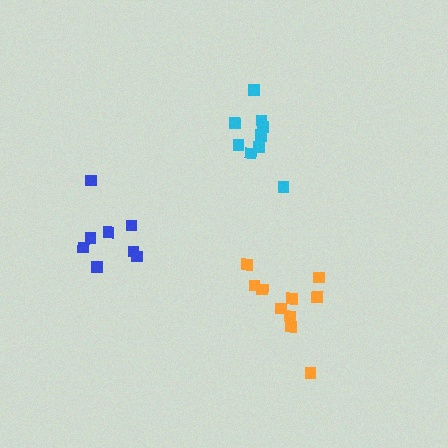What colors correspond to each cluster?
The clusters are colored: orange, cyan, blue.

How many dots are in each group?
Group 1: 10 dots, Group 2: 11 dots, Group 3: 8 dots (29 total).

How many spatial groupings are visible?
There are 3 spatial groupings.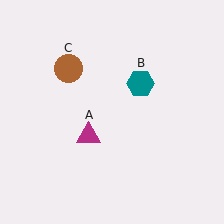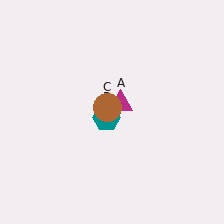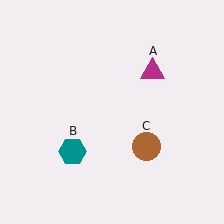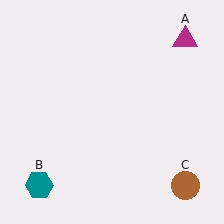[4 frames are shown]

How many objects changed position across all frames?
3 objects changed position: magenta triangle (object A), teal hexagon (object B), brown circle (object C).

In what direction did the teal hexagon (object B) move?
The teal hexagon (object B) moved down and to the left.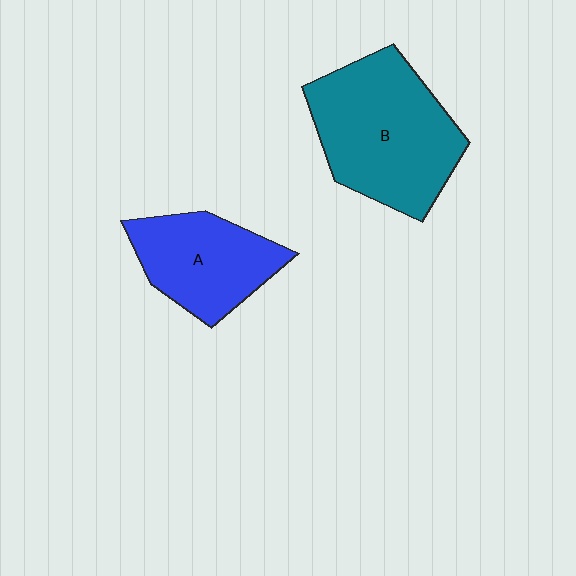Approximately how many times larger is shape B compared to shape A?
Approximately 1.5 times.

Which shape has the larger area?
Shape B (teal).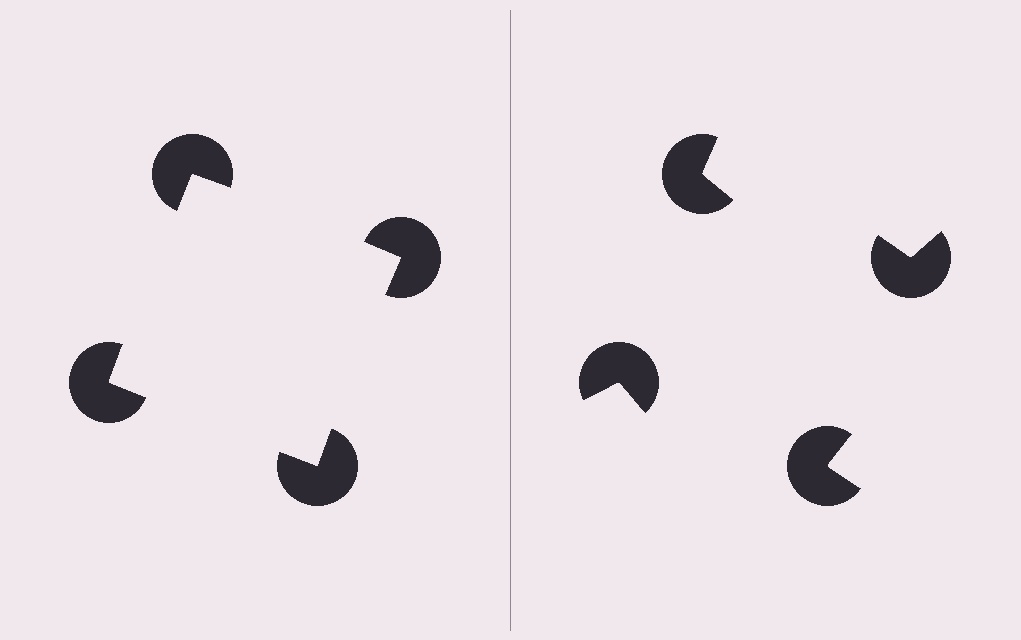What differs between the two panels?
The pac-man discs are positioned identically on both sides; only the wedge orientations differ. On the left they align to a square; on the right they are misaligned.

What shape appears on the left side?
An illusory square.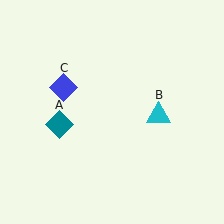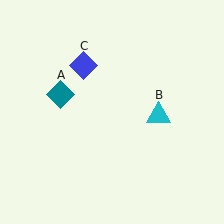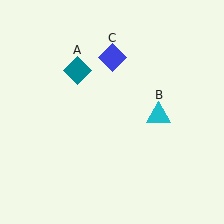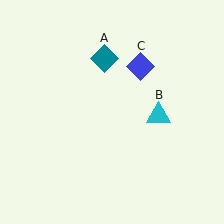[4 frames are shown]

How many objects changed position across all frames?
2 objects changed position: teal diamond (object A), blue diamond (object C).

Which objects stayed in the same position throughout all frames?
Cyan triangle (object B) remained stationary.